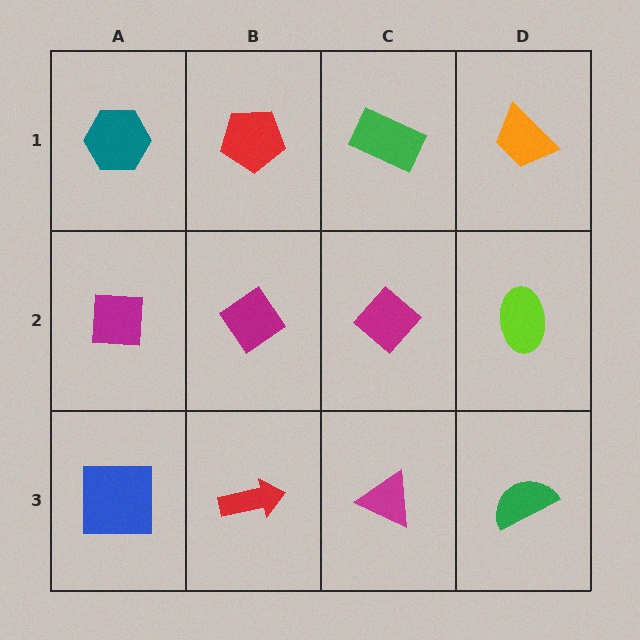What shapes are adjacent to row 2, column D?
An orange trapezoid (row 1, column D), a green semicircle (row 3, column D), a magenta diamond (row 2, column C).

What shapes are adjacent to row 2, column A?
A teal hexagon (row 1, column A), a blue square (row 3, column A), a magenta diamond (row 2, column B).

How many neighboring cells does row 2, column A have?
3.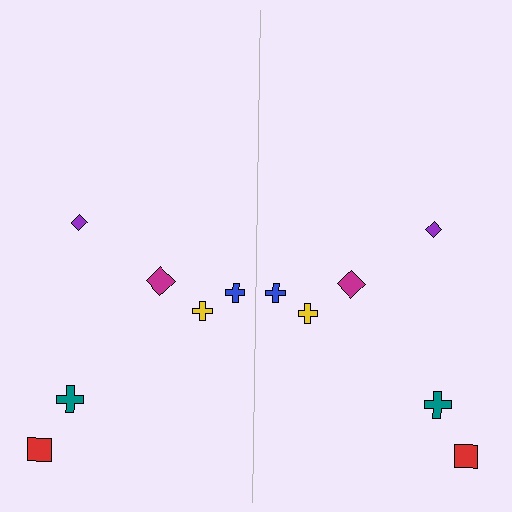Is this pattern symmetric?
Yes, this pattern has bilateral (reflection) symmetry.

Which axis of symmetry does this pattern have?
The pattern has a vertical axis of symmetry running through the center of the image.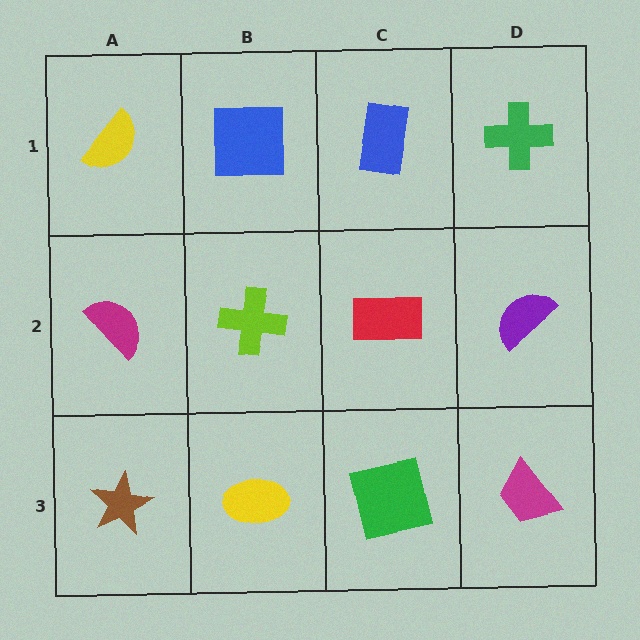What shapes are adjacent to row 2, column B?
A blue square (row 1, column B), a yellow ellipse (row 3, column B), a magenta semicircle (row 2, column A), a red rectangle (row 2, column C).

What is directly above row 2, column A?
A yellow semicircle.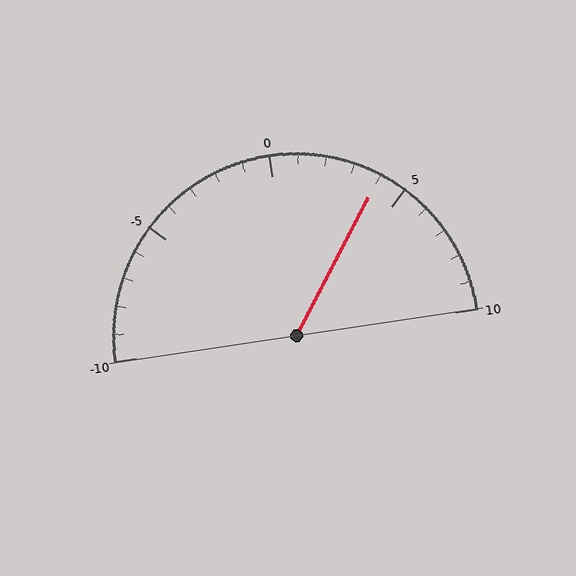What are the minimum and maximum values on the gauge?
The gauge ranges from -10 to 10.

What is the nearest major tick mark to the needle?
The nearest major tick mark is 5.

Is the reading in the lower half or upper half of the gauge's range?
The reading is in the upper half of the range (-10 to 10).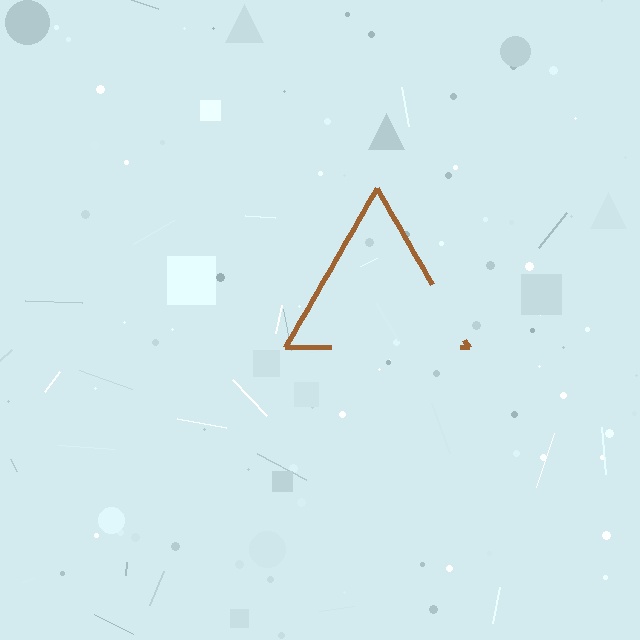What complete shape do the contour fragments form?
The contour fragments form a triangle.